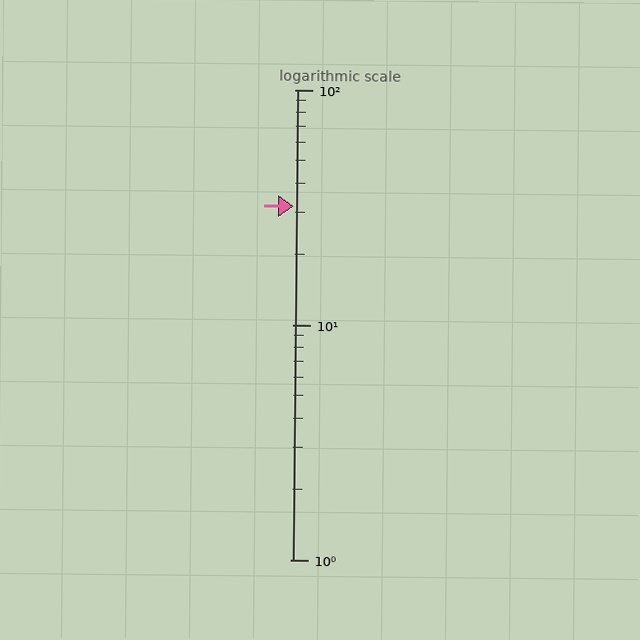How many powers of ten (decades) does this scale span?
The scale spans 2 decades, from 1 to 100.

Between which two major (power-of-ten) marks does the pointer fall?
The pointer is between 10 and 100.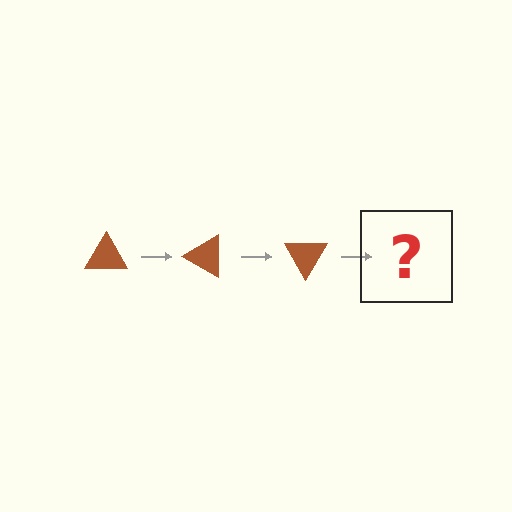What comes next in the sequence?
The next element should be a brown triangle rotated 90 degrees.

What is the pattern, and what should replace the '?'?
The pattern is that the triangle rotates 30 degrees each step. The '?' should be a brown triangle rotated 90 degrees.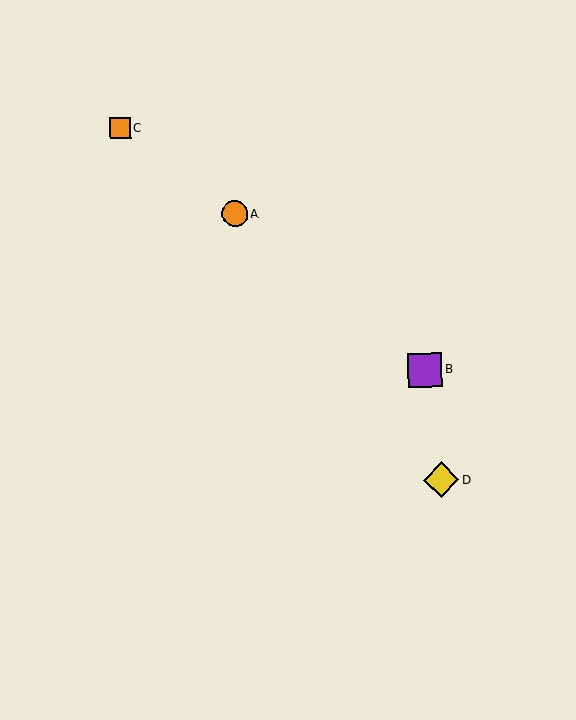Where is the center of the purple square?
The center of the purple square is at (425, 370).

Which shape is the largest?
The yellow diamond (labeled D) is the largest.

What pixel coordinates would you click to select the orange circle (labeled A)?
Click at (235, 214) to select the orange circle A.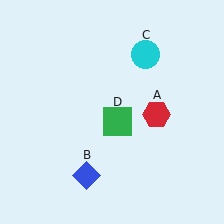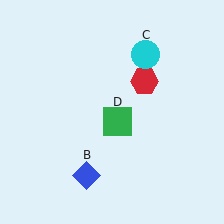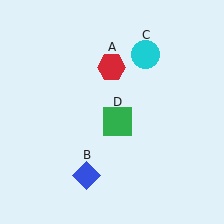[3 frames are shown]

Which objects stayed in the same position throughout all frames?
Blue diamond (object B) and cyan circle (object C) and green square (object D) remained stationary.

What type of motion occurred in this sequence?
The red hexagon (object A) rotated counterclockwise around the center of the scene.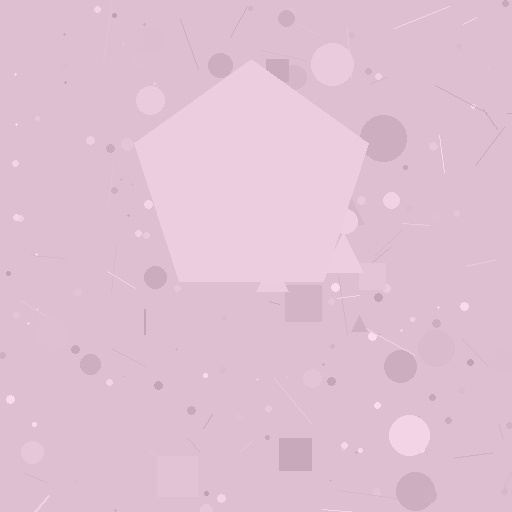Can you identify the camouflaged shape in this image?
The camouflaged shape is a pentagon.